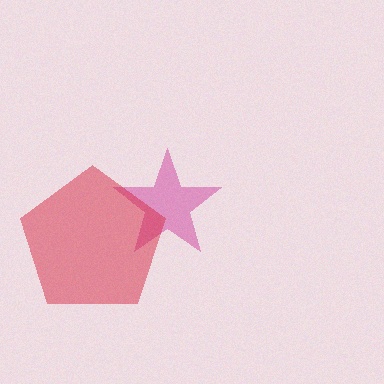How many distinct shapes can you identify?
There are 2 distinct shapes: a magenta star, a red pentagon.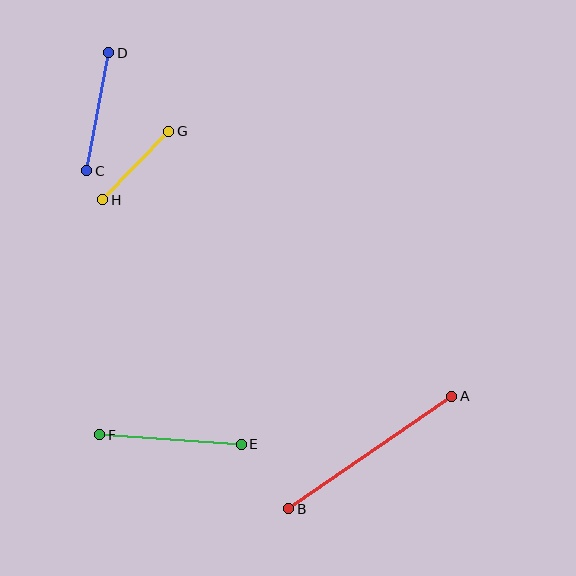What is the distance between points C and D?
The distance is approximately 120 pixels.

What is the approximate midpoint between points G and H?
The midpoint is at approximately (136, 166) pixels.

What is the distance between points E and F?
The distance is approximately 142 pixels.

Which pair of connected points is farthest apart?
Points A and B are farthest apart.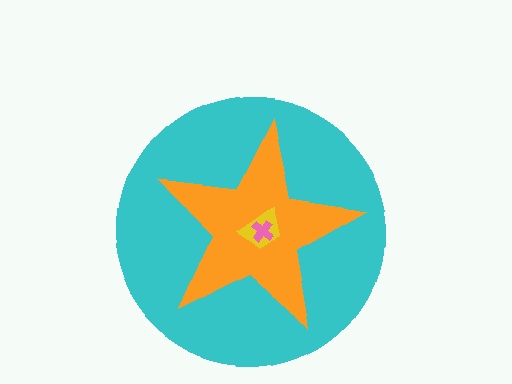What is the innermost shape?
The pink cross.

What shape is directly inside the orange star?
The yellow trapezoid.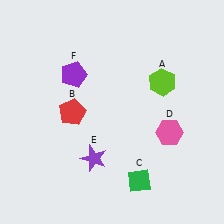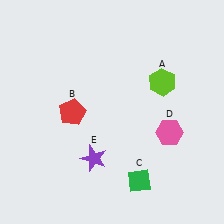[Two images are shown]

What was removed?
The purple pentagon (F) was removed in Image 2.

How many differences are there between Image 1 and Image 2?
There is 1 difference between the two images.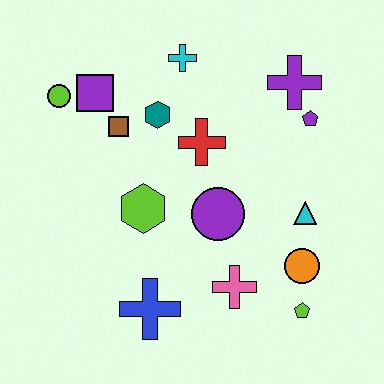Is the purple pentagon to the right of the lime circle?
Yes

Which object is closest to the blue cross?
The pink cross is closest to the blue cross.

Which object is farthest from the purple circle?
The lime circle is farthest from the purple circle.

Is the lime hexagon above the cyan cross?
No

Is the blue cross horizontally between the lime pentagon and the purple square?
Yes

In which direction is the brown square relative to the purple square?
The brown square is below the purple square.